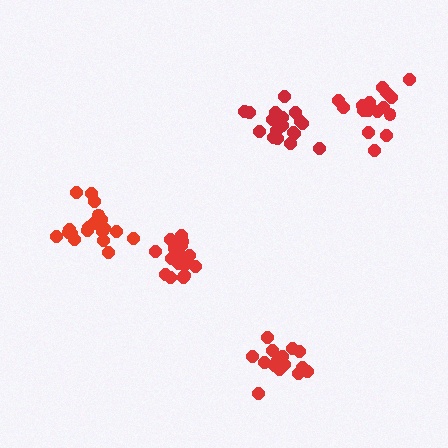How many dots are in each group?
Group 1: 20 dots, Group 2: 16 dots, Group 3: 16 dots, Group 4: 19 dots, Group 5: 19 dots (90 total).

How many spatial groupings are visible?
There are 5 spatial groupings.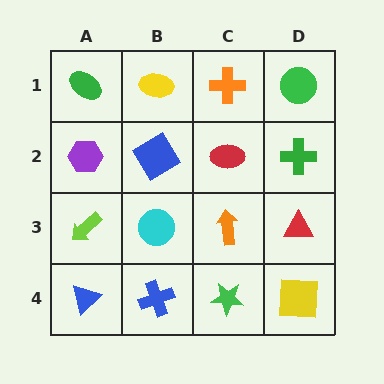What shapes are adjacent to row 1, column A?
A purple hexagon (row 2, column A), a yellow ellipse (row 1, column B).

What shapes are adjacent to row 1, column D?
A green cross (row 2, column D), an orange cross (row 1, column C).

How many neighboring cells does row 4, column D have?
2.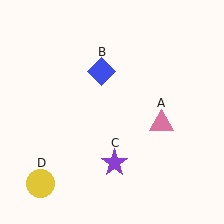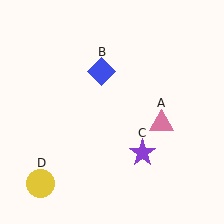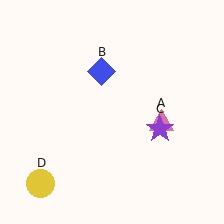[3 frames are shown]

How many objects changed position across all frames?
1 object changed position: purple star (object C).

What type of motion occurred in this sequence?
The purple star (object C) rotated counterclockwise around the center of the scene.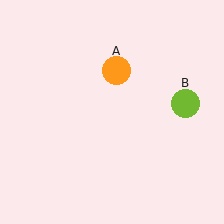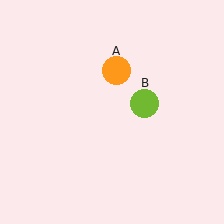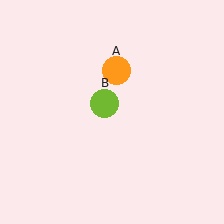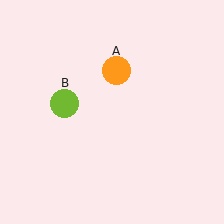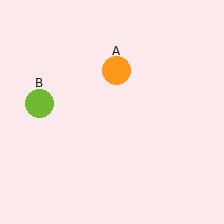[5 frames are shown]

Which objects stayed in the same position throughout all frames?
Orange circle (object A) remained stationary.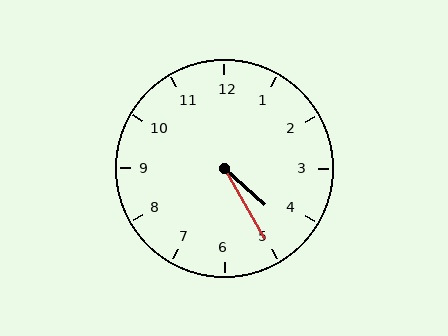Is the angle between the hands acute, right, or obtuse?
It is acute.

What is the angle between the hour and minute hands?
Approximately 18 degrees.